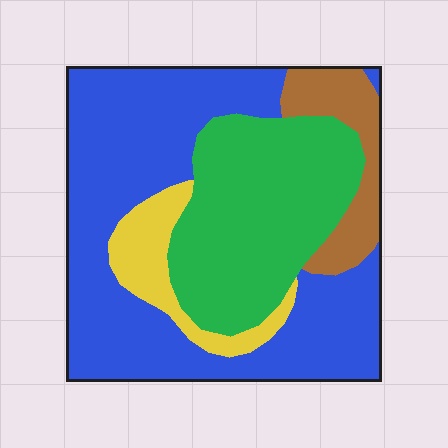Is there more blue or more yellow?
Blue.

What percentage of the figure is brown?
Brown covers roughly 10% of the figure.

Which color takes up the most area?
Blue, at roughly 50%.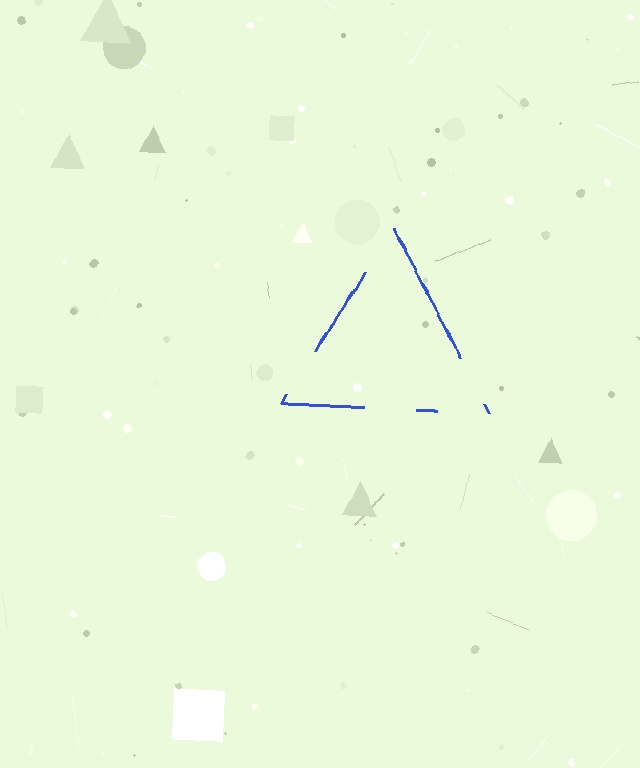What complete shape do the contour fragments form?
The contour fragments form a triangle.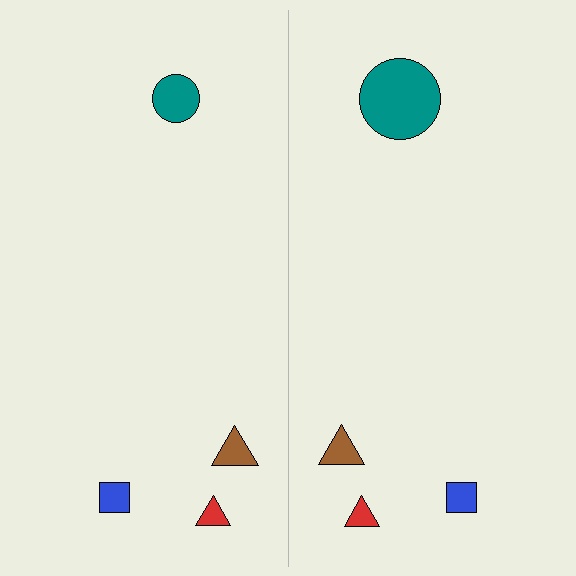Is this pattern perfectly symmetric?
No, the pattern is not perfectly symmetric. The teal circle on the right side has a different size than its mirror counterpart.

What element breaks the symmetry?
The teal circle on the right side has a different size than its mirror counterpart.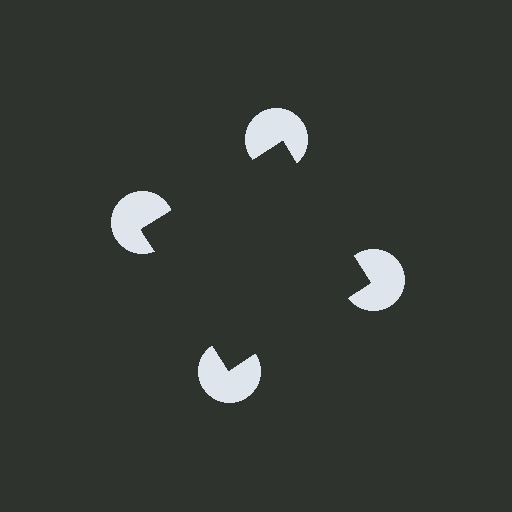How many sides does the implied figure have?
4 sides.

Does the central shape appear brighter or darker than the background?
It typically appears slightly darker than the background, even though no actual brightness change is drawn.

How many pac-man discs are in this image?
There are 4 — one at each vertex of the illusory square.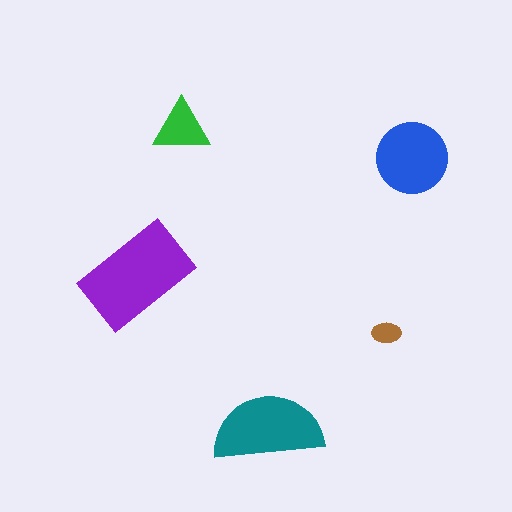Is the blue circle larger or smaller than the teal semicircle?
Smaller.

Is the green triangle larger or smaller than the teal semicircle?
Smaller.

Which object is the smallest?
The brown ellipse.